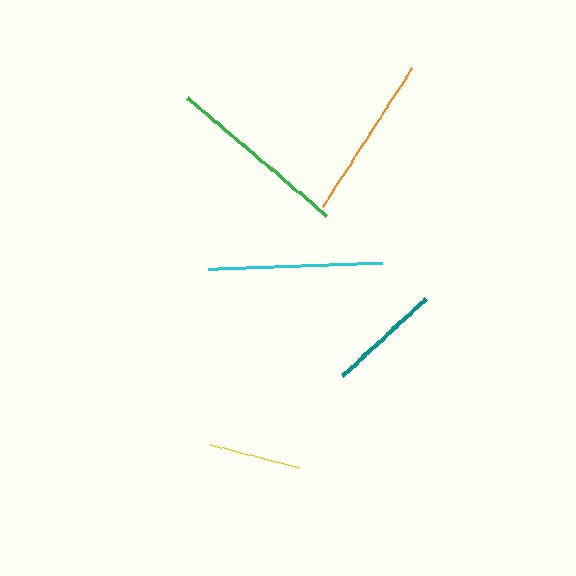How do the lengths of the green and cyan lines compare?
The green and cyan lines are approximately the same length.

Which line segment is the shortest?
The yellow line is the shortest at approximately 91 pixels.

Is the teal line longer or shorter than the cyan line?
The cyan line is longer than the teal line.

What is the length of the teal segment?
The teal segment is approximately 114 pixels long.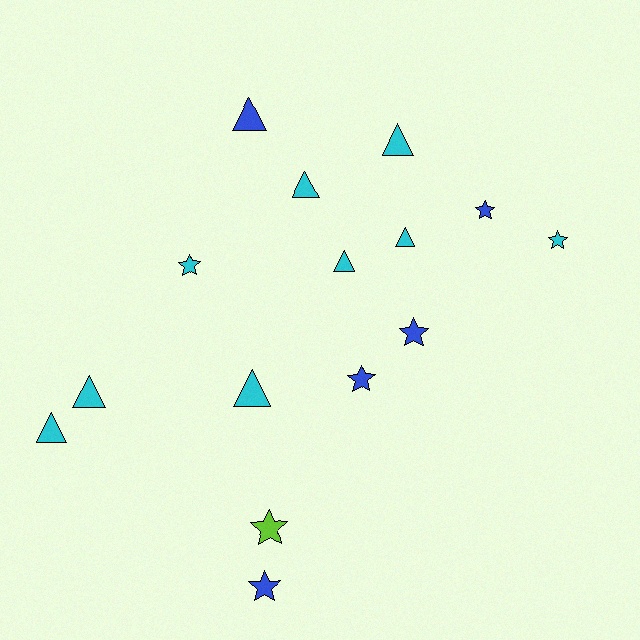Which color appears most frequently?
Cyan, with 9 objects.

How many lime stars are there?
There is 1 lime star.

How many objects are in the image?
There are 15 objects.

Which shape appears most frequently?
Triangle, with 8 objects.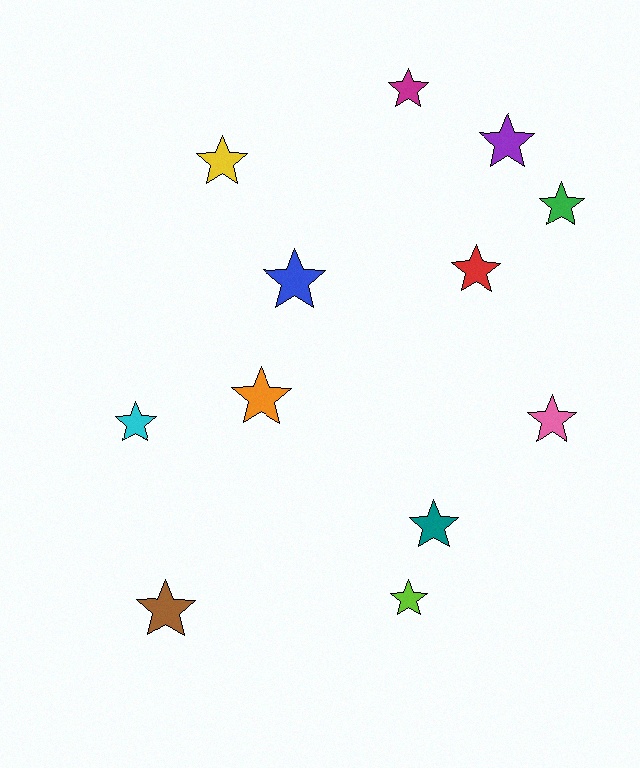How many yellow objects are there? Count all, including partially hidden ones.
There is 1 yellow object.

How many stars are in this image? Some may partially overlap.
There are 12 stars.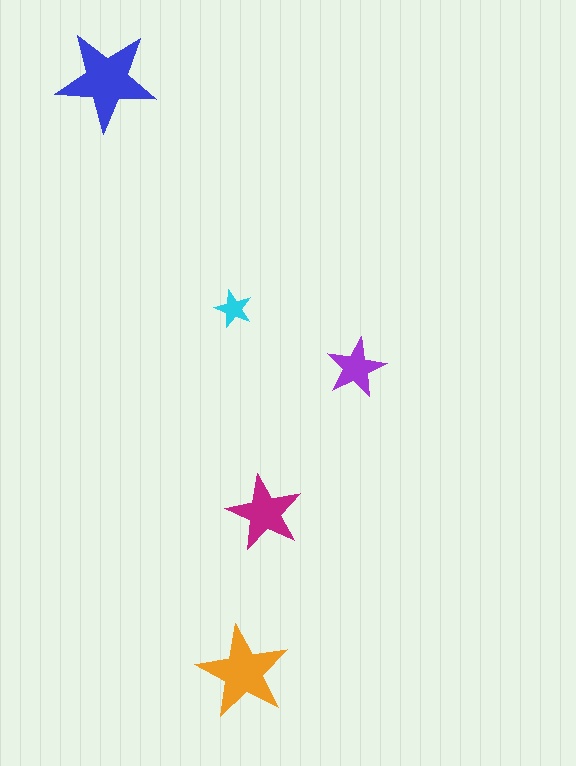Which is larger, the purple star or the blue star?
The blue one.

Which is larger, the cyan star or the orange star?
The orange one.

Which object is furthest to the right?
The purple star is rightmost.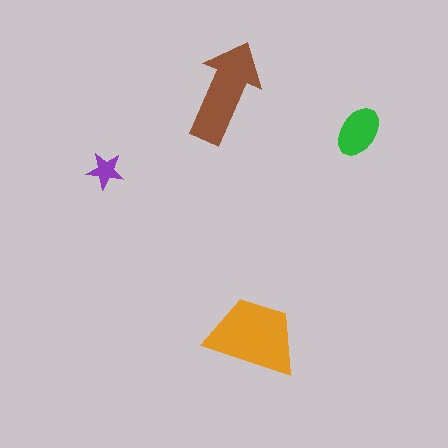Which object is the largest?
The orange trapezoid.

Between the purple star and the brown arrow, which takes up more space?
The brown arrow.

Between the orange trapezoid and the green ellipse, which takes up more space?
The orange trapezoid.